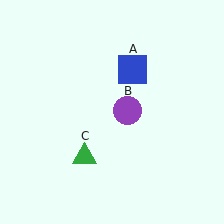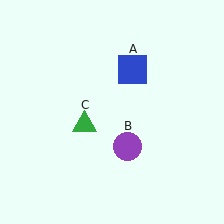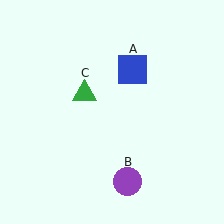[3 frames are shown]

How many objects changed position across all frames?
2 objects changed position: purple circle (object B), green triangle (object C).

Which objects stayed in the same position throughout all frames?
Blue square (object A) remained stationary.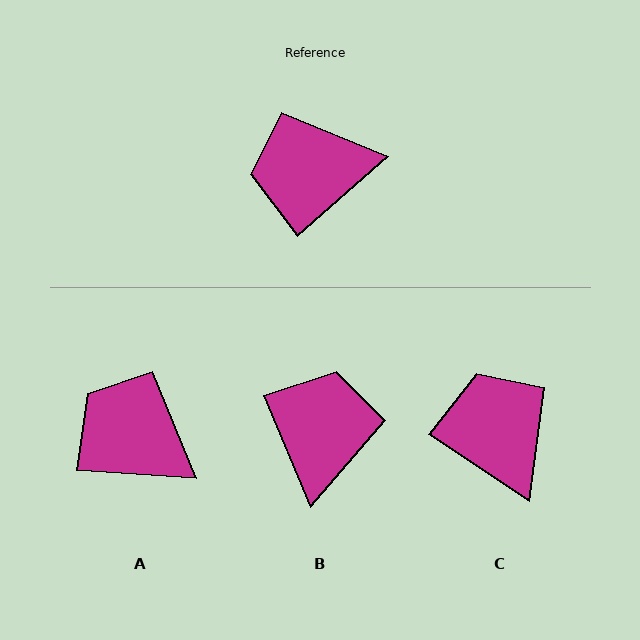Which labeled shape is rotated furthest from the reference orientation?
B, about 108 degrees away.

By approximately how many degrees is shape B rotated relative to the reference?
Approximately 108 degrees clockwise.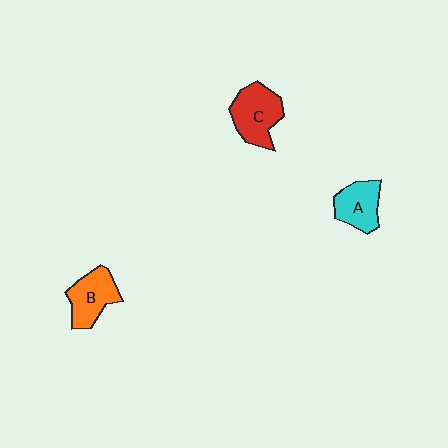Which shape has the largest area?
Shape C (red).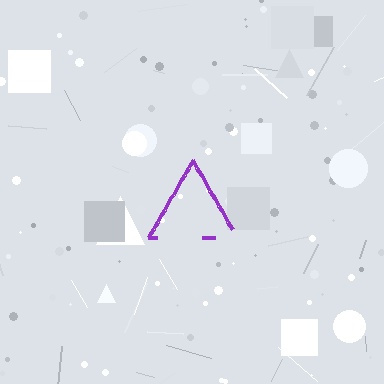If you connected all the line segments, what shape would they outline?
They would outline a triangle.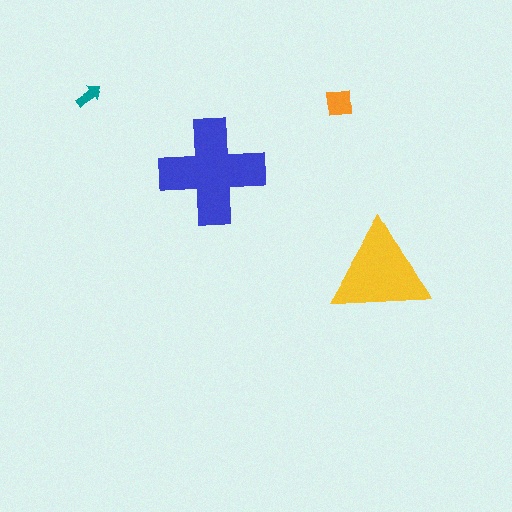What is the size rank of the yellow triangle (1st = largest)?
2nd.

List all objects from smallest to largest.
The teal arrow, the orange square, the yellow triangle, the blue cross.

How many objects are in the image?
There are 4 objects in the image.